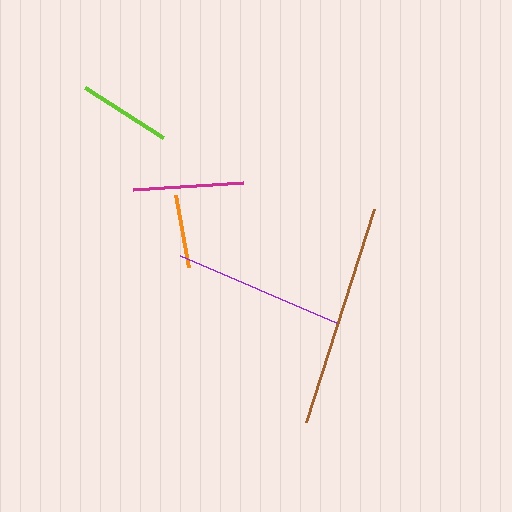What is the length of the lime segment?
The lime segment is approximately 92 pixels long.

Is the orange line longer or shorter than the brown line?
The brown line is longer than the orange line.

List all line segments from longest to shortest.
From longest to shortest: brown, purple, magenta, lime, orange.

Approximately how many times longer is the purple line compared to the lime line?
The purple line is approximately 1.8 times the length of the lime line.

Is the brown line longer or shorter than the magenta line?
The brown line is longer than the magenta line.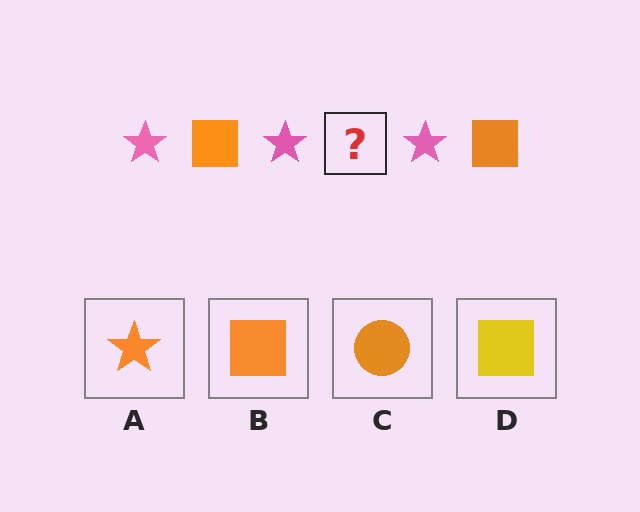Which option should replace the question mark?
Option B.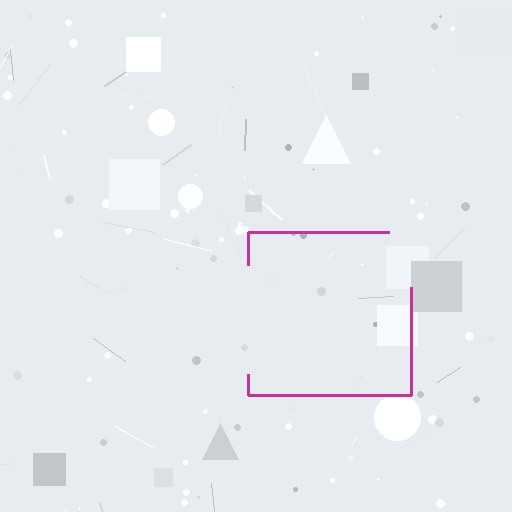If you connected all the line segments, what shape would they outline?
They would outline a square.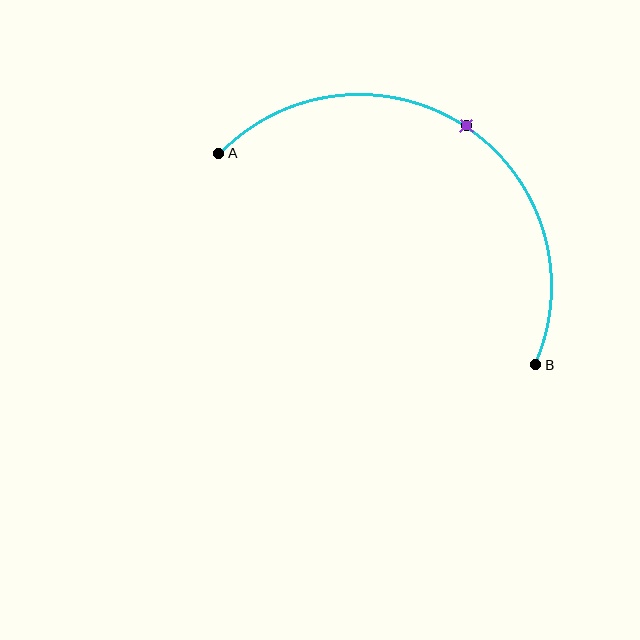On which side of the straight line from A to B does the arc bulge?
The arc bulges above the straight line connecting A and B.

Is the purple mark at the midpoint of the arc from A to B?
Yes. The purple mark lies on the arc at equal arc-length from both A and B — it is the arc midpoint.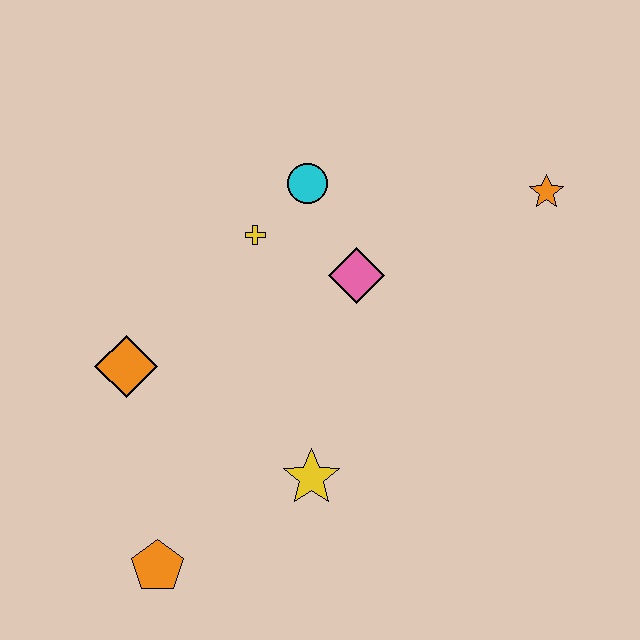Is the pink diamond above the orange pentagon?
Yes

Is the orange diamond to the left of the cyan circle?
Yes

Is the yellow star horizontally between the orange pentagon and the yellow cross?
No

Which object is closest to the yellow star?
The orange pentagon is closest to the yellow star.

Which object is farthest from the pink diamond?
The orange pentagon is farthest from the pink diamond.